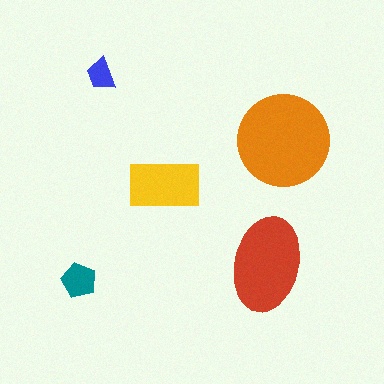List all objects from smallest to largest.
The blue trapezoid, the teal pentagon, the yellow rectangle, the red ellipse, the orange circle.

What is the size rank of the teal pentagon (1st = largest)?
4th.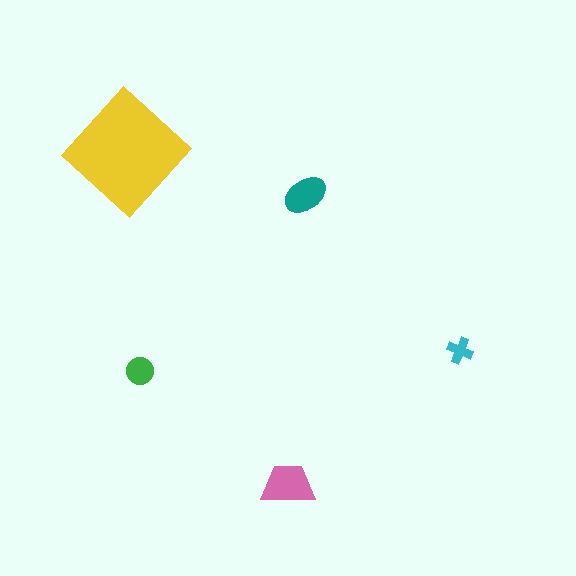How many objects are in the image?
There are 5 objects in the image.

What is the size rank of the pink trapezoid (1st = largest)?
2nd.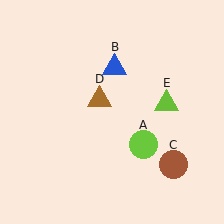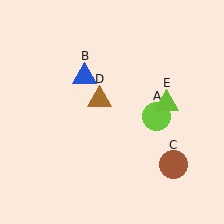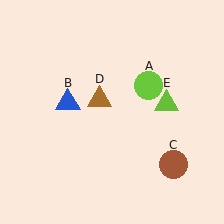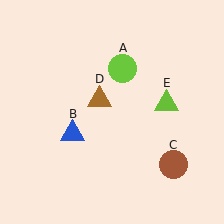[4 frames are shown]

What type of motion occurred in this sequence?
The lime circle (object A), blue triangle (object B) rotated counterclockwise around the center of the scene.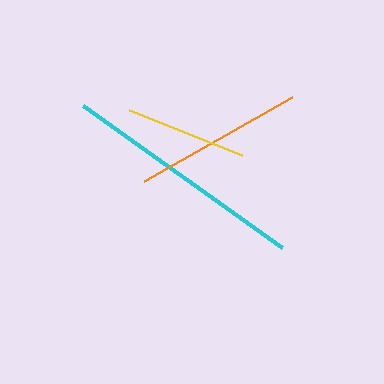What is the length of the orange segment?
The orange segment is approximately 170 pixels long.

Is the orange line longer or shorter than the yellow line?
The orange line is longer than the yellow line.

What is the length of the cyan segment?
The cyan segment is approximately 244 pixels long.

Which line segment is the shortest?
The yellow line is the shortest at approximately 122 pixels.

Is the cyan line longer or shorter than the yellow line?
The cyan line is longer than the yellow line.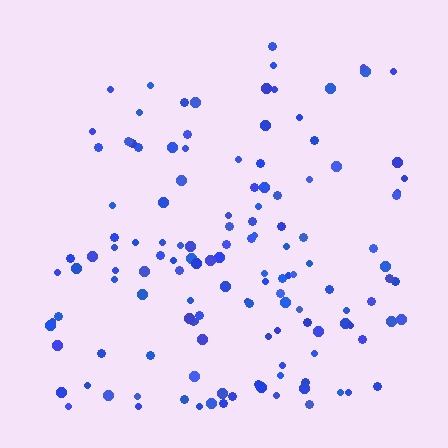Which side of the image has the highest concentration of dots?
The bottom.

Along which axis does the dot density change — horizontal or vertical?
Vertical.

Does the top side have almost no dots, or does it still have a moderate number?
Still a moderate number, just noticeably fewer than the bottom.